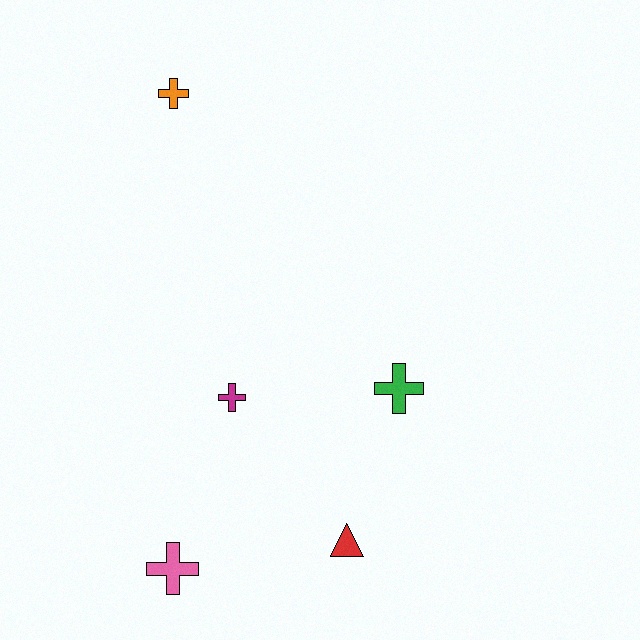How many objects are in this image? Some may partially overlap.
There are 5 objects.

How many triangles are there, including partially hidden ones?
There is 1 triangle.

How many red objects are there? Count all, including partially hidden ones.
There is 1 red object.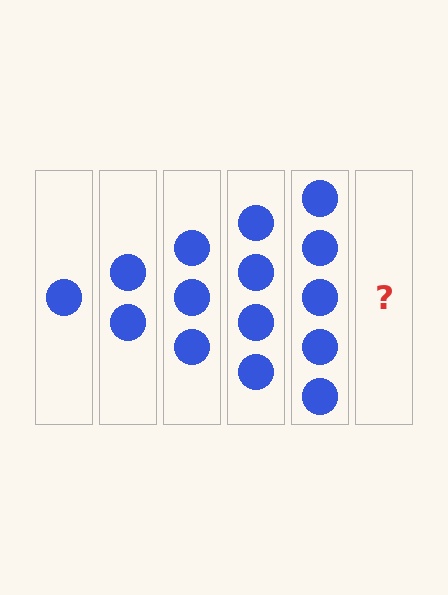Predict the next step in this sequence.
The next step is 6 circles.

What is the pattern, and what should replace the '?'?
The pattern is that each step adds one more circle. The '?' should be 6 circles.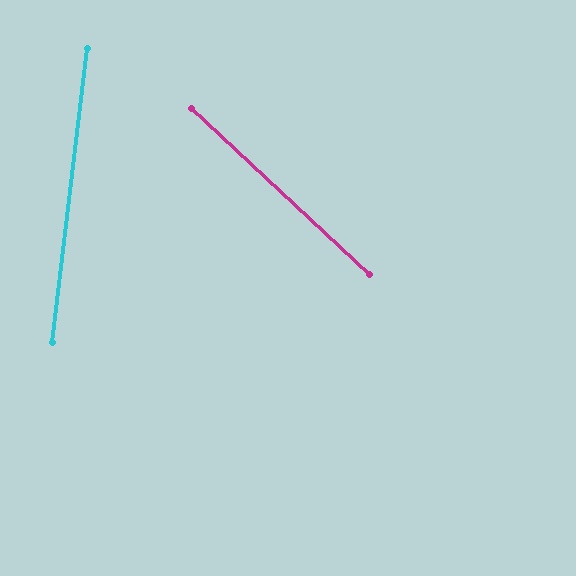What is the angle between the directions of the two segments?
Approximately 54 degrees.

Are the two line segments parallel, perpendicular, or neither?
Neither parallel nor perpendicular — they differ by about 54°.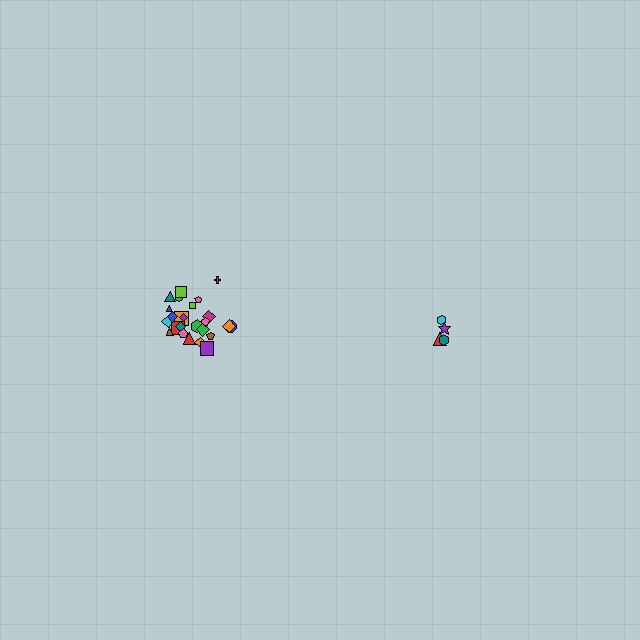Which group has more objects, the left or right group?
The left group.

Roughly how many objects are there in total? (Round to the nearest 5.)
Roughly 30 objects in total.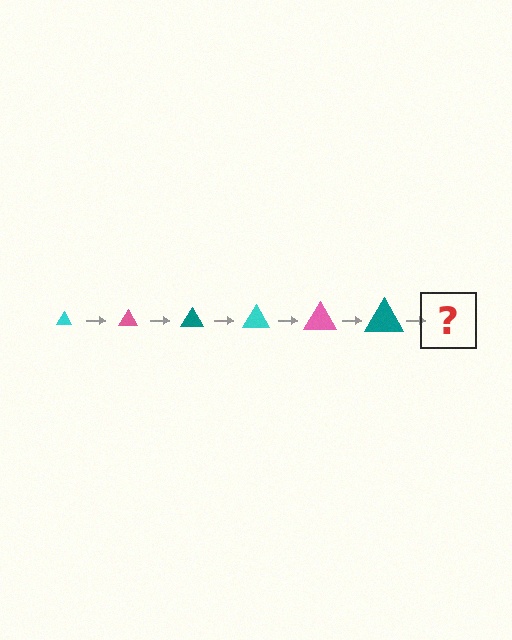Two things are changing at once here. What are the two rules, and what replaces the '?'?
The two rules are that the triangle grows larger each step and the color cycles through cyan, pink, and teal. The '?' should be a cyan triangle, larger than the previous one.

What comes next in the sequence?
The next element should be a cyan triangle, larger than the previous one.